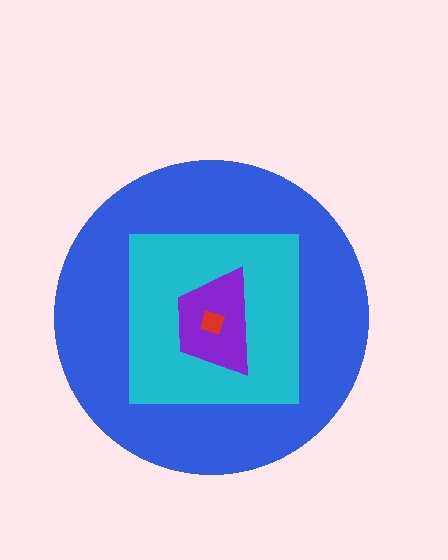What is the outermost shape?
The blue circle.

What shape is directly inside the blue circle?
The cyan square.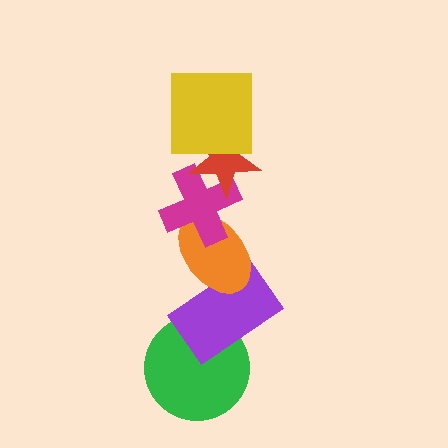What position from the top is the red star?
The red star is 2nd from the top.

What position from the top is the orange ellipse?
The orange ellipse is 4th from the top.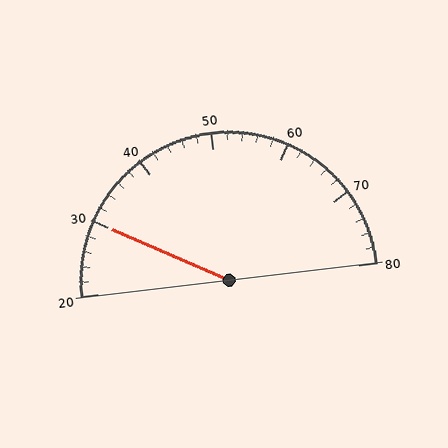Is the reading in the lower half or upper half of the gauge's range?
The reading is in the lower half of the range (20 to 80).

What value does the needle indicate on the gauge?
The needle indicates approximately 30.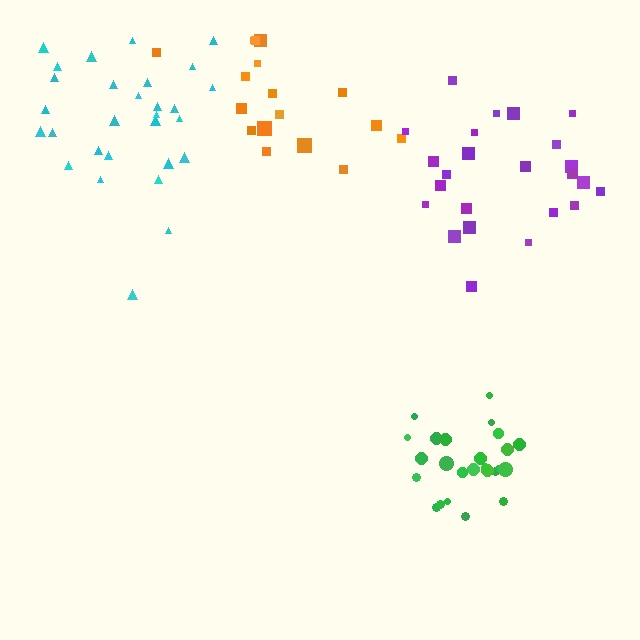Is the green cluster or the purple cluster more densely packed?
Green.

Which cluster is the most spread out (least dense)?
Orange.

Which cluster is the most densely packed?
Green.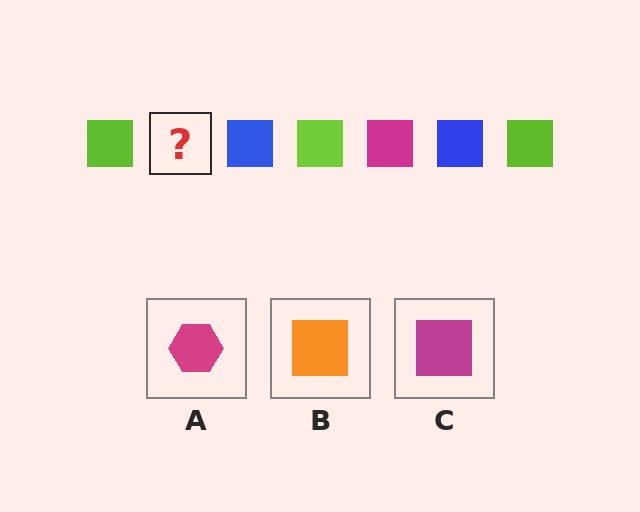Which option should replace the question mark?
Option C.